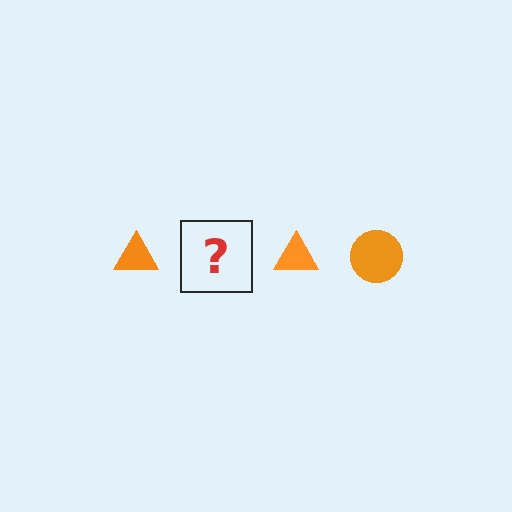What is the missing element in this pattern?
The missing element is an orange circle.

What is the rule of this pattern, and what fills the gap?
The rule is that the pattern cycles through triangle, circle shapes in orange. The gap should be filled with an orange circle.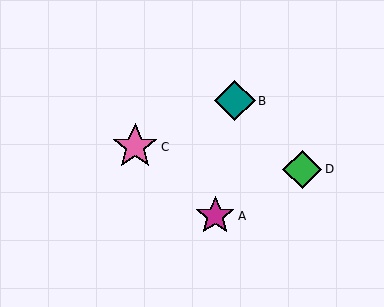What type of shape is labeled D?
Shape D is a green diamond.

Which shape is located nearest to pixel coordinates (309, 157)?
The green diamond (labeled D) at (302, 169) is nearest to that location.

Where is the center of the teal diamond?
The center of the teal diamond is at (235, 101).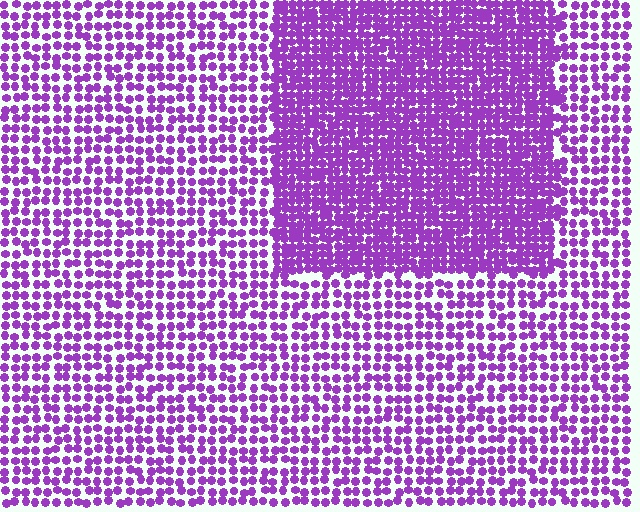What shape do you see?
I see a rectangle.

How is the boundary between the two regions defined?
The boundary is defined by a change in element density (approximately 1.9x ratio). All elements are the same color, size, and shape.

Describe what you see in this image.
The image contains small purple elements arranged at two different densities. A rectangle-shaped region is visible where the elements are more densely packed than the surrounding area.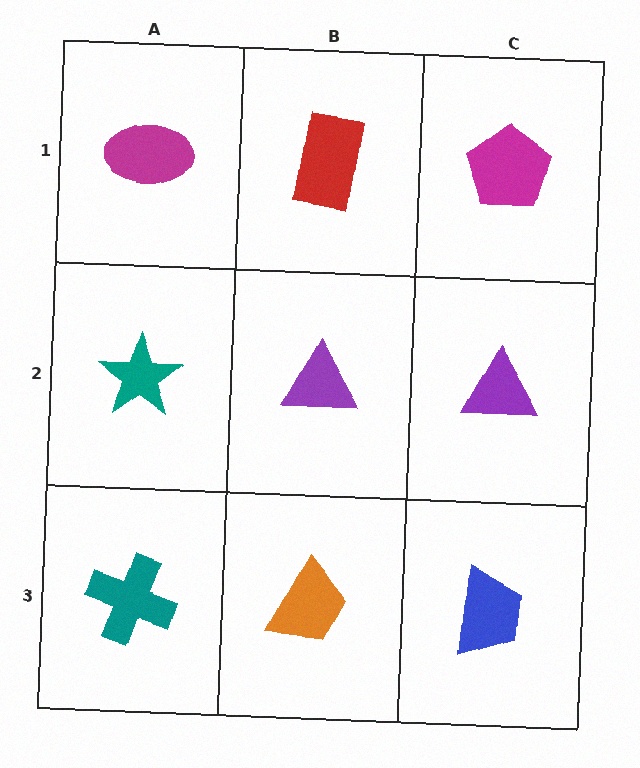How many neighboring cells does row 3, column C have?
2.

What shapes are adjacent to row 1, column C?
A purple triangle (row 2, column C), a red rectangle (row 1, column B).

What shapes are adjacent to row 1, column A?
A teal star (row 2, column A), a red rectangle (row 1, column B).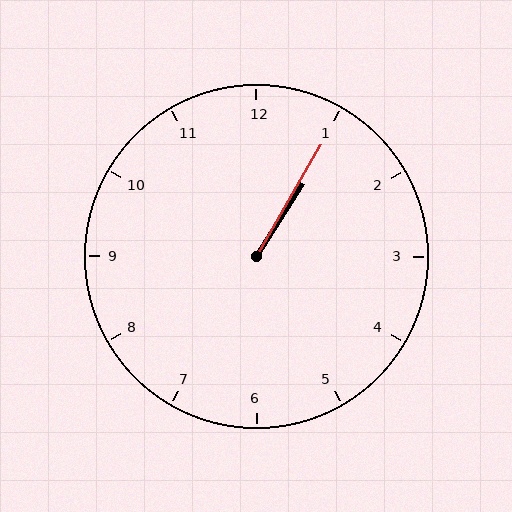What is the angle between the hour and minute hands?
Approximately 2 degrees.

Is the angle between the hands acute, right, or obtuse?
It is acute.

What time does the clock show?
1:05.